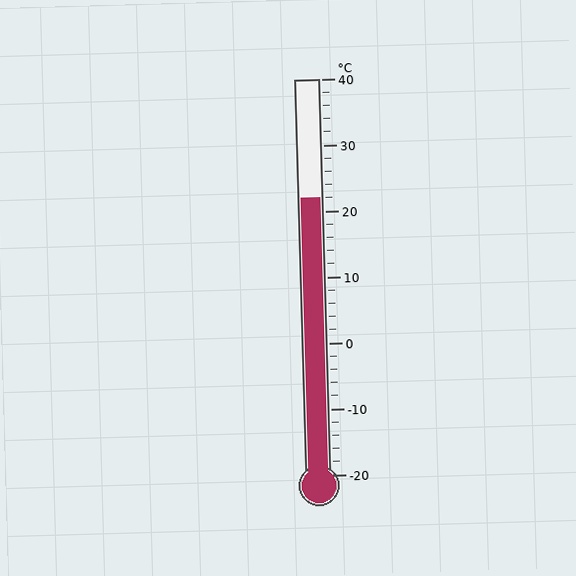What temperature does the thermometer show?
The thermometer shows approximately 22°C.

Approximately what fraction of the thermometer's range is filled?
The thermometer is filled to approximately 70% of its range.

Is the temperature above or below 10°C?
The temperature is above 10°C.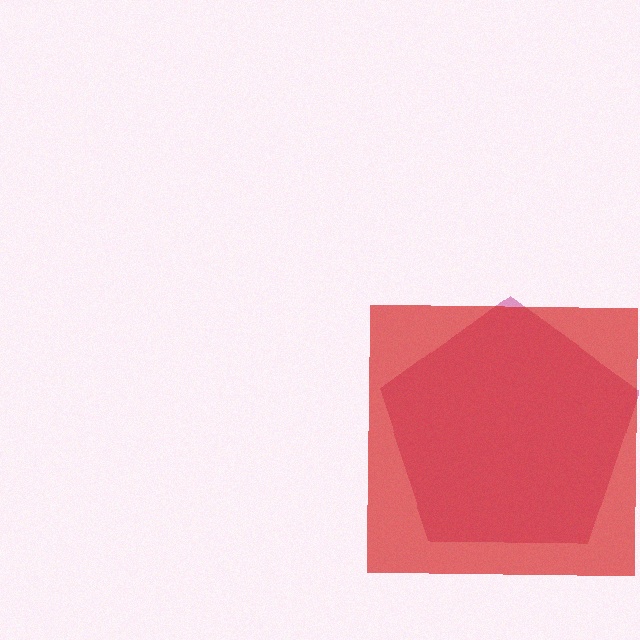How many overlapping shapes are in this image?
There are 2 overlapping shapes in the image.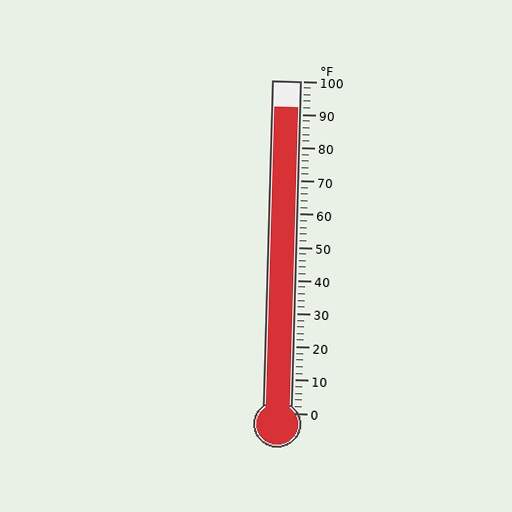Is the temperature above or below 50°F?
The temperature is above 50°F.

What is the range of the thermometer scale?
The thermometer scale ranges from 0°F to 100°F.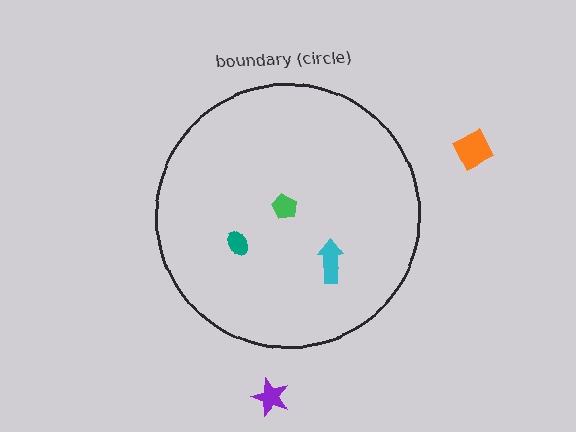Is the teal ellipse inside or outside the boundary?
Inside.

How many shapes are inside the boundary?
3 inside, 2 outside.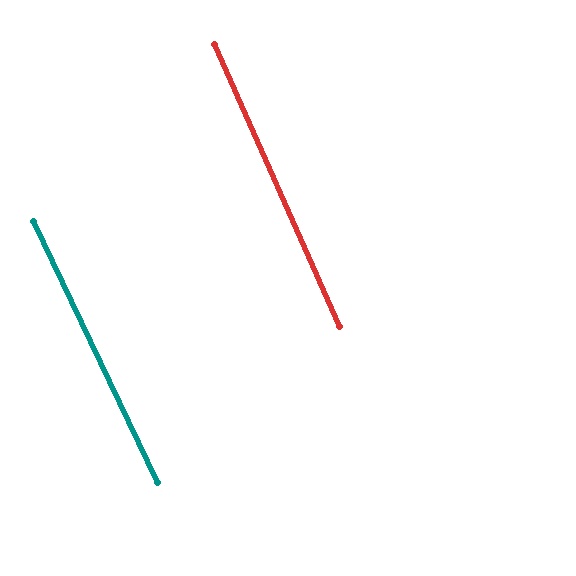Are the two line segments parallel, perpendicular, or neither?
Parallel — their directions differ by only 1.6°.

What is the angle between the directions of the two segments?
Approximately 2 degrees.